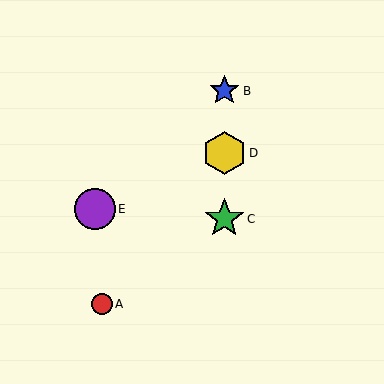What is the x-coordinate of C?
Object C is at x≈224.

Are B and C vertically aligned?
Yes, both are at x≈224.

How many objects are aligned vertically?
3 objects (B, C, D) are aligned vertically.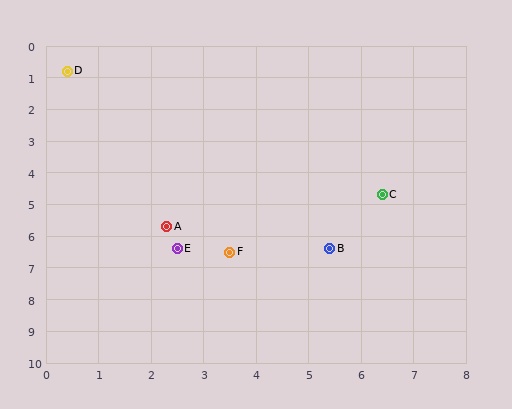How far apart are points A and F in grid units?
Points A and F are about 1.4 grid units apart.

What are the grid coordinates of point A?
Point A is at approximately (2.3, 5.7).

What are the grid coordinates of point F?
Point F is at approximately (3.5, 6.5).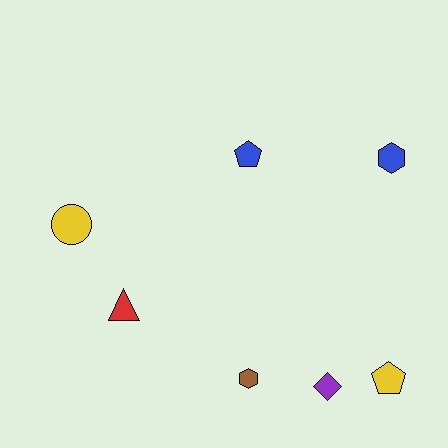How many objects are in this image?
There are 7 objects.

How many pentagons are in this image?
There are 2 pentagons.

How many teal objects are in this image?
There are no teal objects.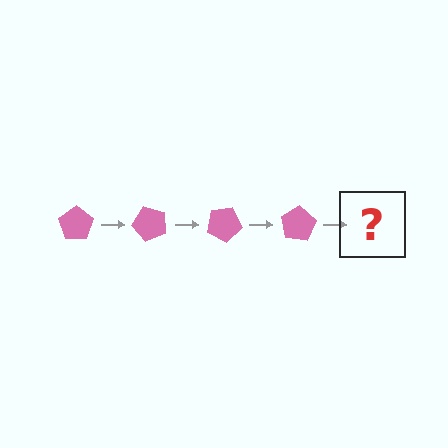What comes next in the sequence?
The next element should be a pink pentagon rotated 200 degrees.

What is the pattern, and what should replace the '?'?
The pattern is that the pentagon rotates 50 degrees each step. The '?' should be a pink pentagon rotated 200 degrees.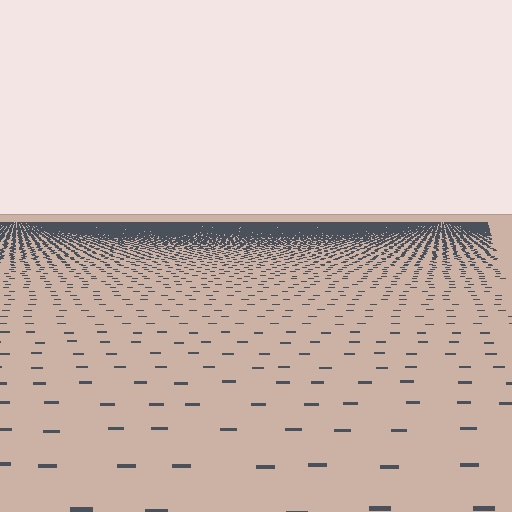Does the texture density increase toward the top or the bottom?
Density increases toward the top.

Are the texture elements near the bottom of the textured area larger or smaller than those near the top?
Larger. Near the bottom, elements are closer to the viewer and appear at a bigger on-screen size.